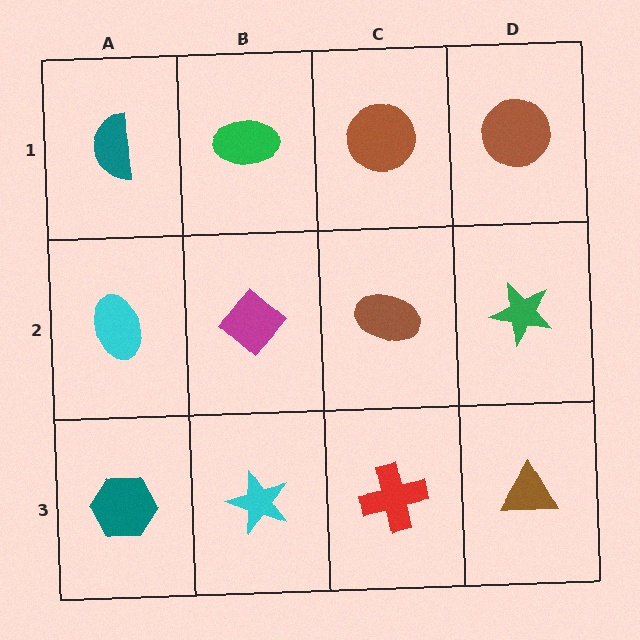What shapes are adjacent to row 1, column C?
A brown ellipse (row 2, column C), a green ellipse (row 1, column B), a brown circle (row 1, column D).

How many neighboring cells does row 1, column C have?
3.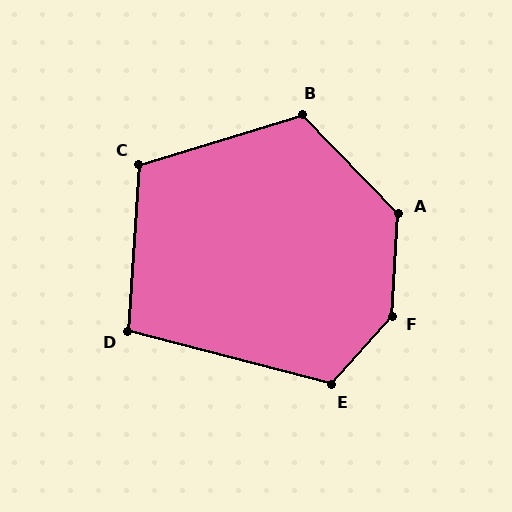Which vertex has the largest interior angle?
F, at approximately 142 degrees.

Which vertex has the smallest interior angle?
D, at approximately 101 degrees.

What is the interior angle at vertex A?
Approximately 132 degrees (obtuse).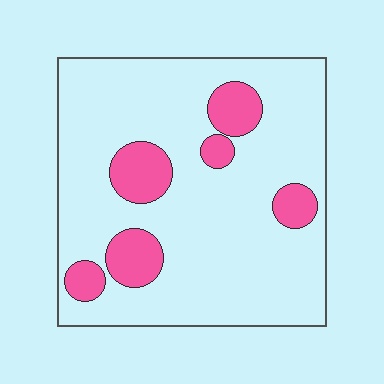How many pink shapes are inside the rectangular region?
6.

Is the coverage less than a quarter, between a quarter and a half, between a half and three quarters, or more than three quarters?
Less than a quarter.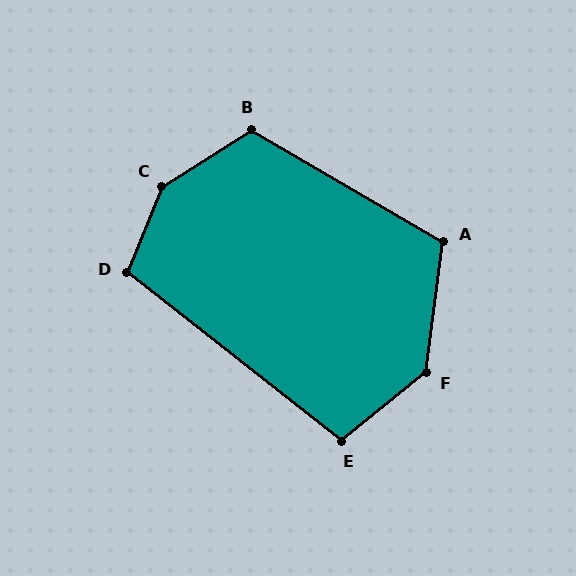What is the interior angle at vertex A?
Approximately 113 degrees (obtuse).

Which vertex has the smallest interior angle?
E, at approximately 103 degrees.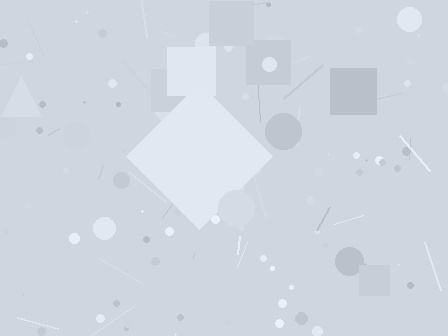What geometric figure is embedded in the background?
A diamond is embedded in the background.